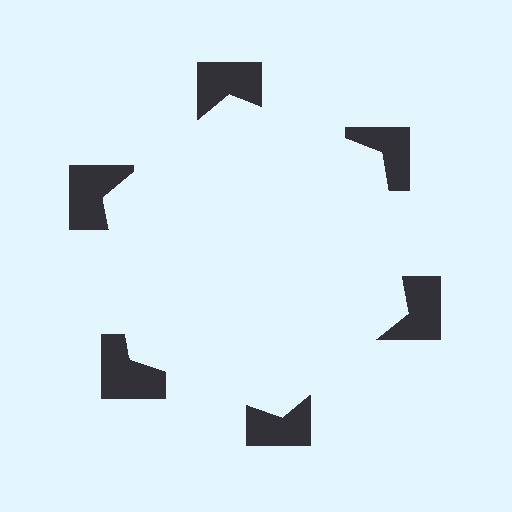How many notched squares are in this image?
There are 6 — one at each vertex of the illusory hexagon.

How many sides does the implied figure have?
6 sides.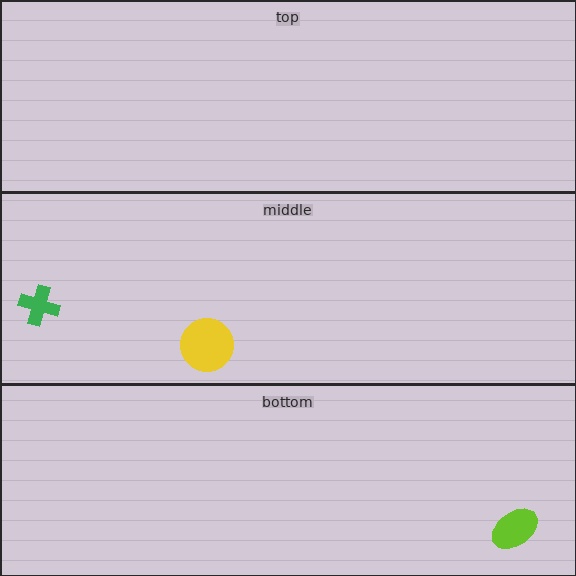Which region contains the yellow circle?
The middle region.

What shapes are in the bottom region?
The lime ellipse.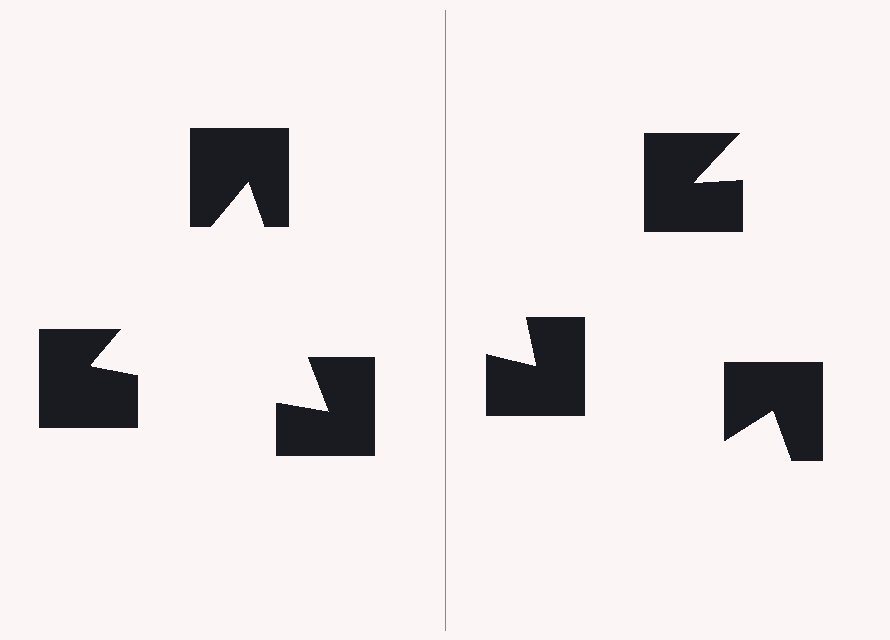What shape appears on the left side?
An illusory triangle.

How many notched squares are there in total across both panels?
6 — 3 on each side.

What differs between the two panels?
The notched squares are positioned identically on both sides; only the wedge orientations differ. On the left they align to a triangle; on the right they are misaligned.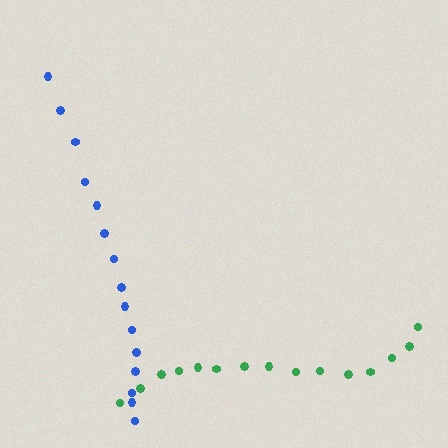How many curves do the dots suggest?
There are 2 distinct paths.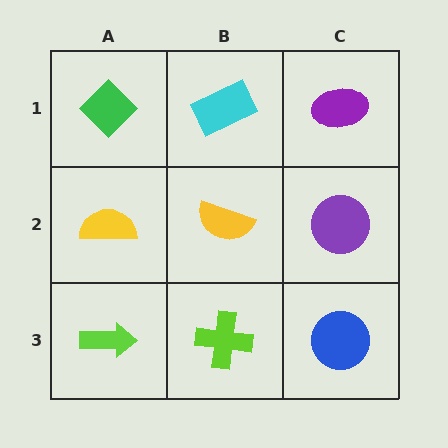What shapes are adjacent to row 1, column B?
A yellow semicircle (row 2, column B), a green diamond (row 1, column A), a purple ellipse (row 1, column C).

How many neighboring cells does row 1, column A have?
2.